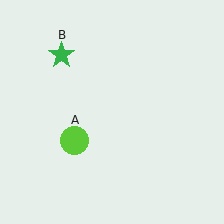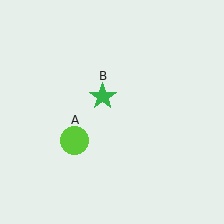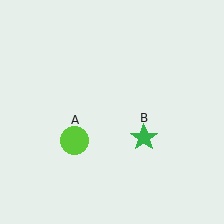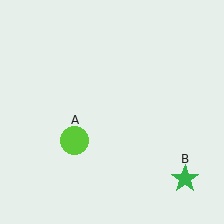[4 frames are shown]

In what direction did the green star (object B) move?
The green star (object B) moved down and to the right.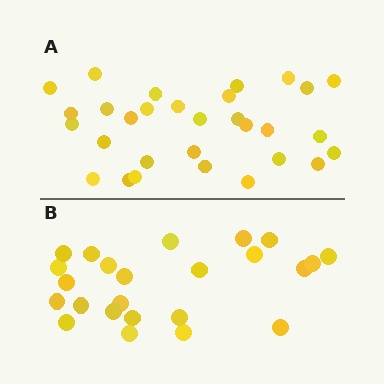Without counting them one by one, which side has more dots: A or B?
Region A (the top region) has more dots.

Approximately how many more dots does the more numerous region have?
Region A has about 6 more dots than region B.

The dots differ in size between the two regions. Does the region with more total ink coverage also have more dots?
No. Region B has more total ink coverage because its dots are larger, but region A actually contains more individual dots. Total area can be misleading — the number of items is what matters here.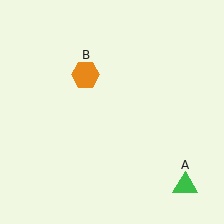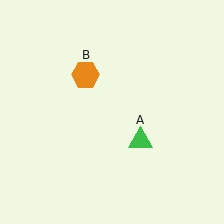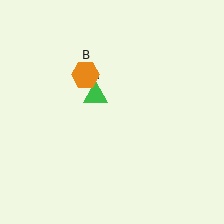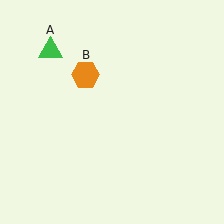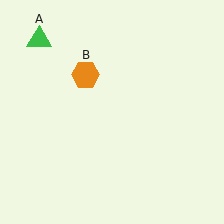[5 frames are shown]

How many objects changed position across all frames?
1 object changed position: green triangle (object A).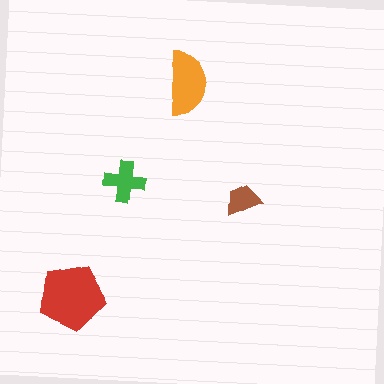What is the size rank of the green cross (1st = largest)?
3rd.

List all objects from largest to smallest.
The red pentagon, the orange semicircle, the green cross, the brown trapezoid.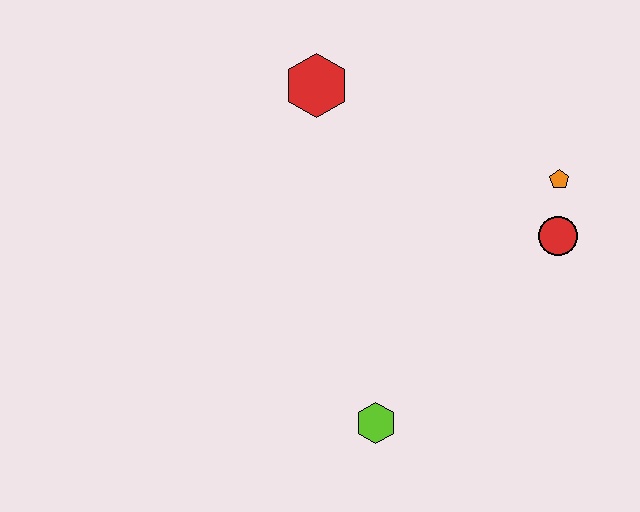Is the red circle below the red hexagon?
Yes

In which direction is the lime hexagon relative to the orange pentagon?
The lime hexagon is below the orange pentagon.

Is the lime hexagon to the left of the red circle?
Yes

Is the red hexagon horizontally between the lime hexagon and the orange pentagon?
No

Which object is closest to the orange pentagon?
The red circle is closest to the orange pentagon.